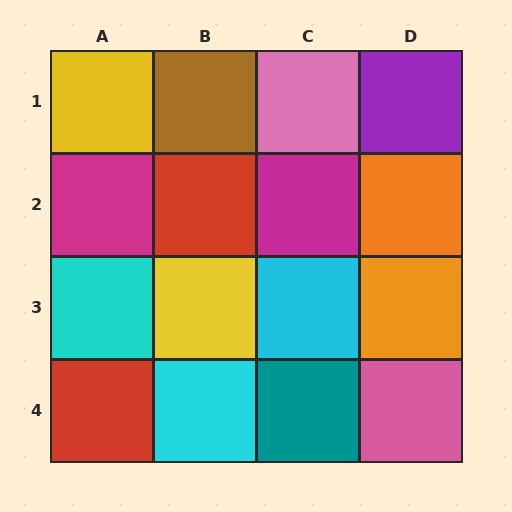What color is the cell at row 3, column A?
Cyan.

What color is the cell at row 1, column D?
Purple.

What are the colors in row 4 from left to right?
Red, cyan, teal, pink.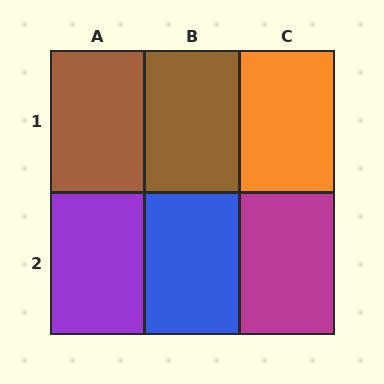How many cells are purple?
1 cell is purple.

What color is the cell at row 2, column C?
Magenta.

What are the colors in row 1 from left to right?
Brown, brown, orange.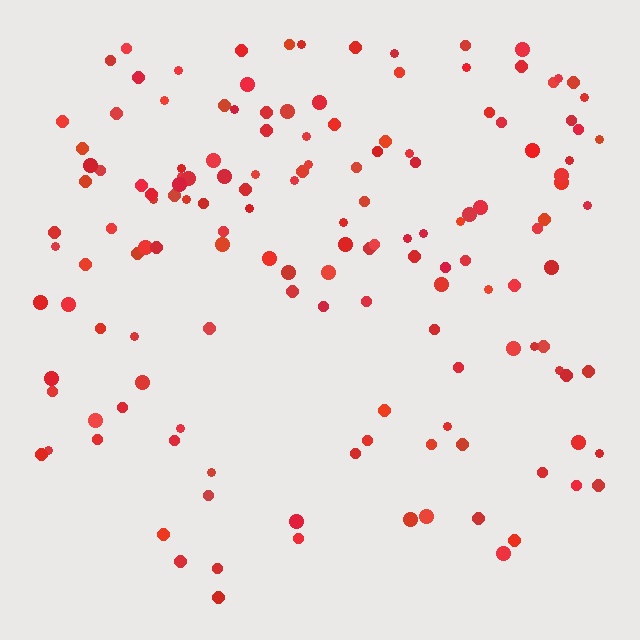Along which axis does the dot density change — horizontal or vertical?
Vertical.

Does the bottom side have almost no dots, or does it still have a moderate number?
Still a moderate number, just noticeably fewer than the top.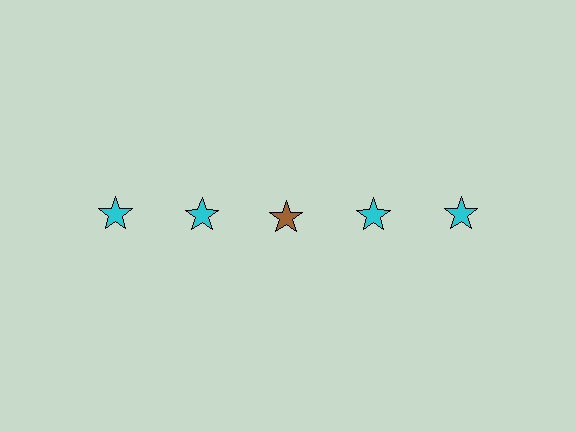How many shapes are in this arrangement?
There are 5 shapes arranged in a grid pattern.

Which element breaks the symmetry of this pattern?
The brown star in the top row, center column breaks the symmetry. All other shapes are cyan stars.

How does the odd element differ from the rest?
It has a different color: brown instead of cyan.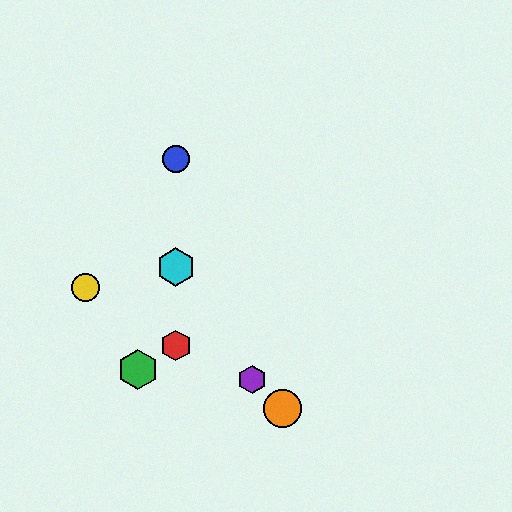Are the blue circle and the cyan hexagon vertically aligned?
Yes, both are at x≈176.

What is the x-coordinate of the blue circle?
The blue circle is at x≈176.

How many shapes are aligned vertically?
3 shapes (the red hexagon, the blue circle, the cyan hexagon) are aligned vertically.